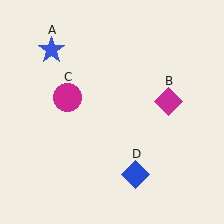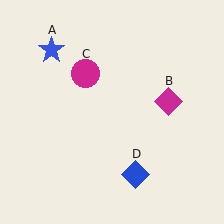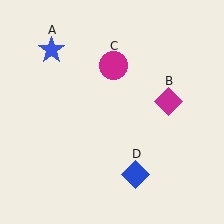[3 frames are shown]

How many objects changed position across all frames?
1 object changed position: magenta circle (object C).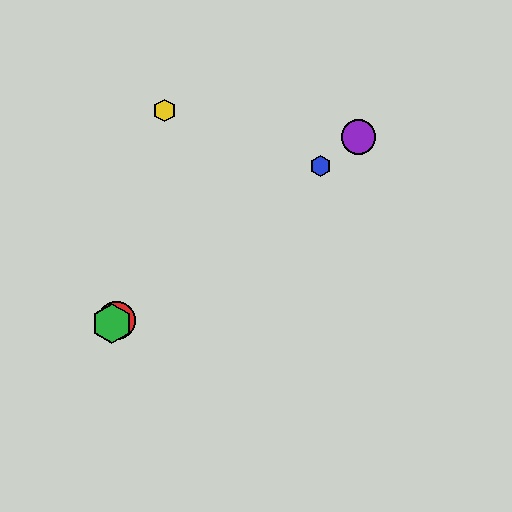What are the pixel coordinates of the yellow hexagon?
The yellow hexagon is at (164, 111).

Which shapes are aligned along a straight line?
The red circle, the blue hexagon, the green hexagon, the purple circle are aligned along a straight line.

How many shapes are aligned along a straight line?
4 shapes (the red circle, the blue hexagon, the green hexagon, the purple circle) are aligned along a straight line.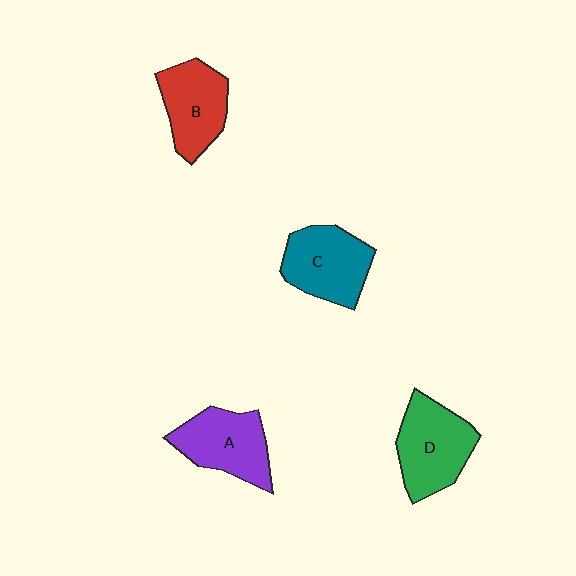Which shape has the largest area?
Shape D (green).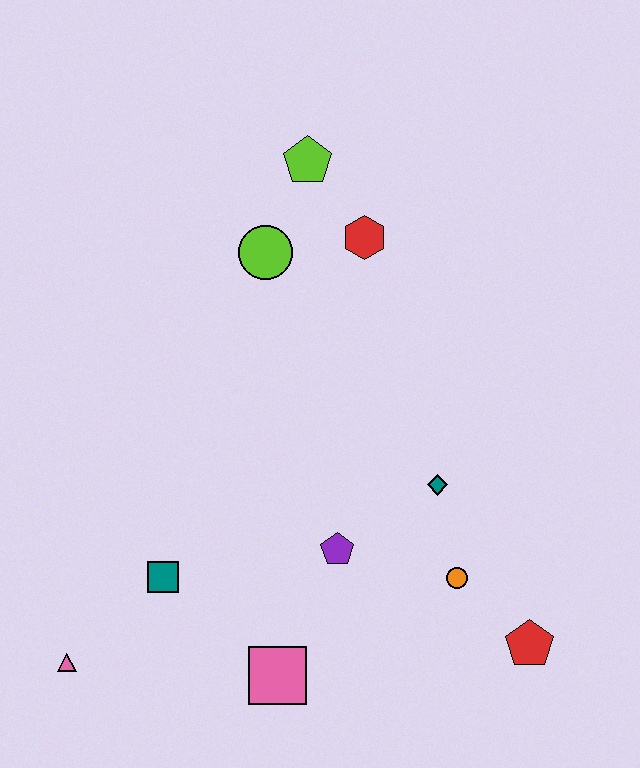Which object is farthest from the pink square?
The lime pentagon is farthest from the pink square.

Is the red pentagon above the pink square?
Yes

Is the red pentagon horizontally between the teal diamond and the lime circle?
No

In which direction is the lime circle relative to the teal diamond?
The lime circle is above the teal diamond.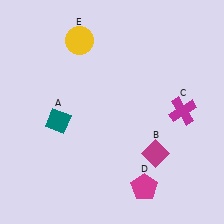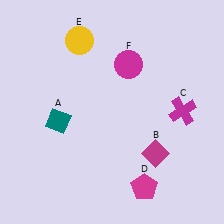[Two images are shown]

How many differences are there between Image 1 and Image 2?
There is 1 difference between the two images.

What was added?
A magenta circle (F) was added in Image 2.